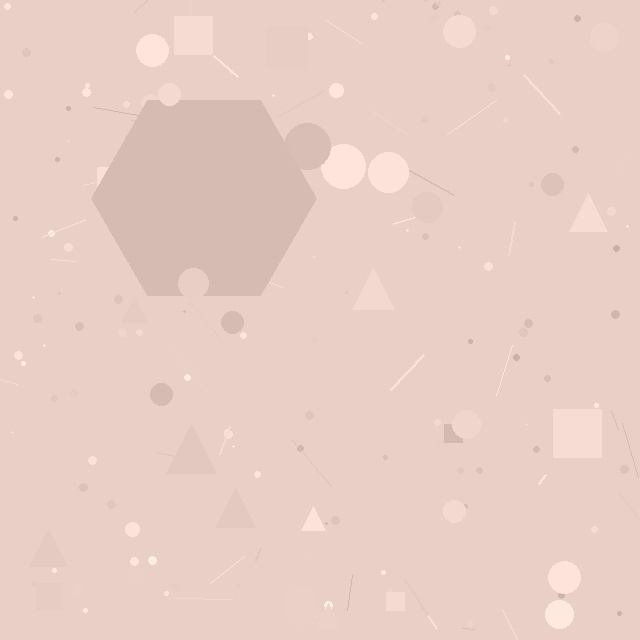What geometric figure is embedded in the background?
A hexagon is embedded in the background.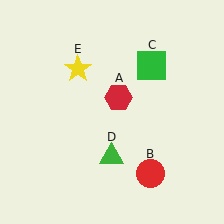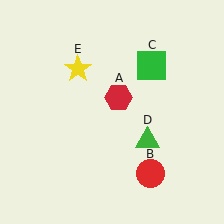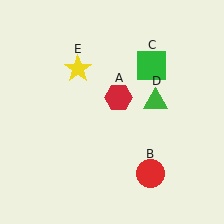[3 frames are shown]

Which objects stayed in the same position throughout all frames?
Red hexagon (object A) and red circle (object B) and green square (object C) and yellow star (object E) remained stationary.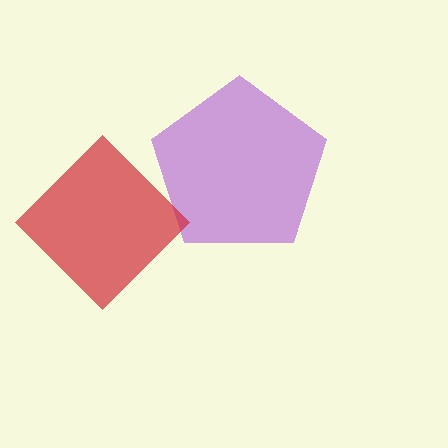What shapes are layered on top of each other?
The layered shapes are: a purple pentagon, a red diamond.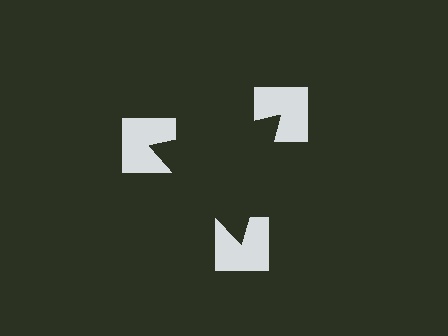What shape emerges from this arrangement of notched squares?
An illusory triangle — its edges are inferred from the aligned wedge cuts in the notched squares, not physically drawn.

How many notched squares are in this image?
There are 3 — one at each vertex of the illusory triangle.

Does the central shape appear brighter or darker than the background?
It typically appears slightly darker than the background, even though no actual brightness change is drawn.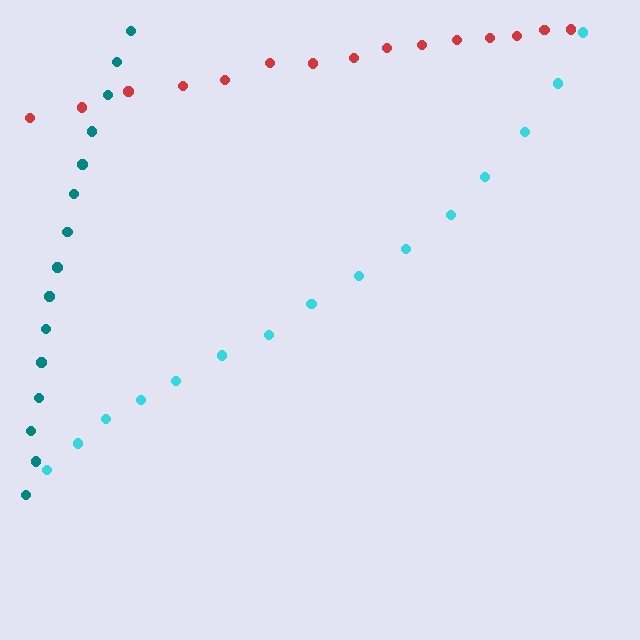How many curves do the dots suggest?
There are 3 distinct paths.